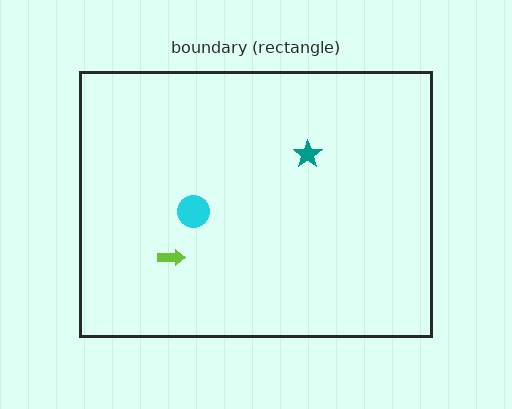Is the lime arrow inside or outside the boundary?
Inside.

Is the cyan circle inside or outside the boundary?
Inside.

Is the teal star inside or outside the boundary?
Inside.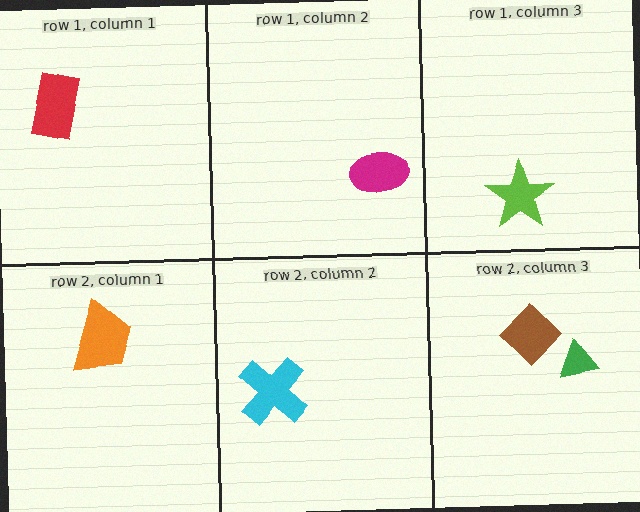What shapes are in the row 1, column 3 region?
The lime star.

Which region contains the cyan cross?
The row 2, column 2 region.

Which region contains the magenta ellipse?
The row 1, column 2 region.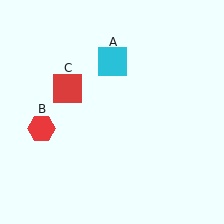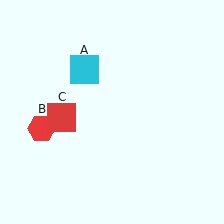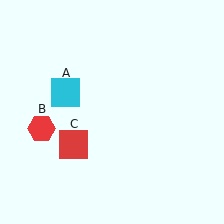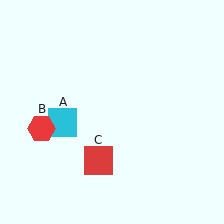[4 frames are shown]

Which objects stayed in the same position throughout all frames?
Red hexagon (object B) remained stationary.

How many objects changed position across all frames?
2 objects changed position: cyan square (object A), red square (object C).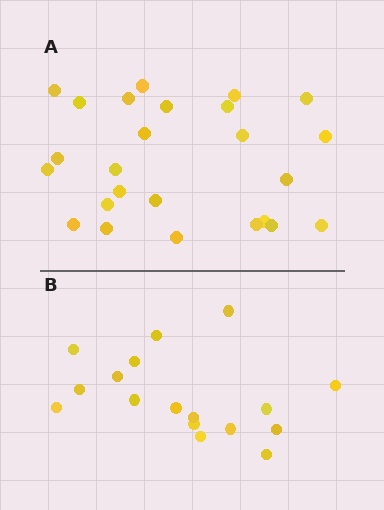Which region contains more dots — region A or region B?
Region A (the top region) has more dots.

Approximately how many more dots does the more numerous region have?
Region A has roughly 8 or so more dots than region B.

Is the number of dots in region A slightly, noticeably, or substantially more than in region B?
Region A has substantially more. The ratio is roughly 1.5 to 1.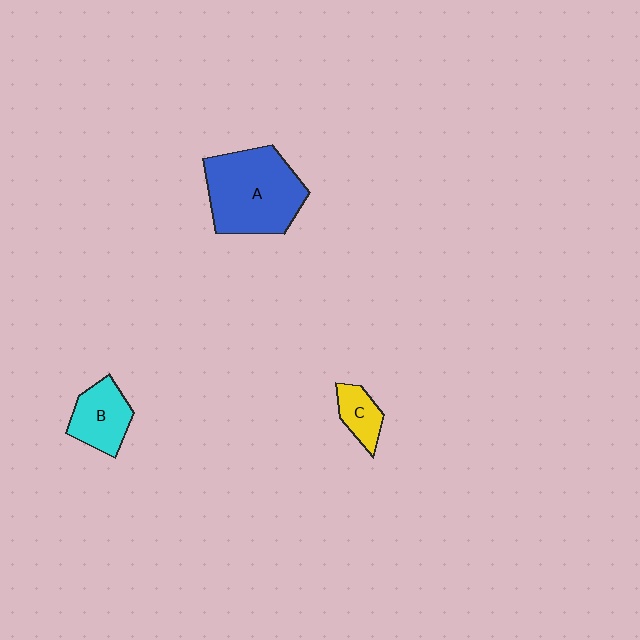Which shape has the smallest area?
Shape C (yellow).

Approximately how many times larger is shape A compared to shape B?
Approximately 2.1 times.